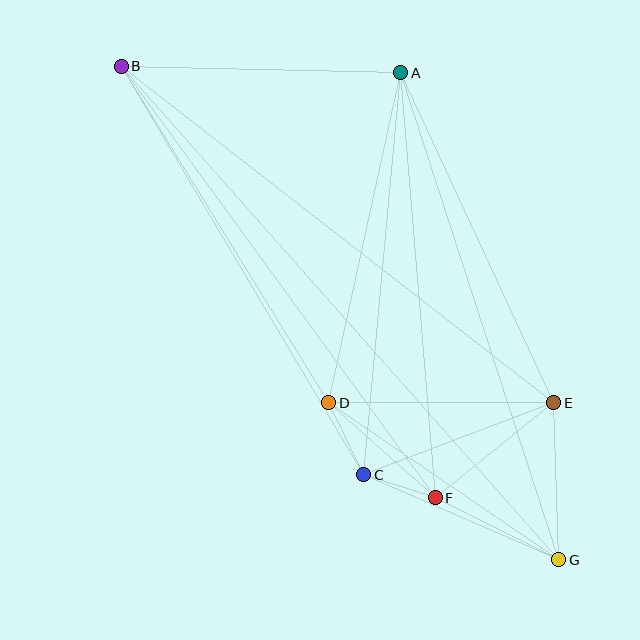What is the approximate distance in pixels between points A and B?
The distance between A and B is approximately 279 pixels.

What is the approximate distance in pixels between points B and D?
The distance between B and D is approximately 395 pixels.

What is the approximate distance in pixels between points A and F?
The distance between A and F is approximately 427 pixels.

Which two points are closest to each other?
Points C and F are closest to each other.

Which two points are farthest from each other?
Points B and G are farthest from each other.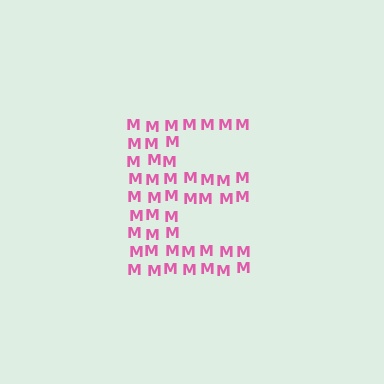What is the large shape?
The large shape is the letter E.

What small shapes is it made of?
It is made of small letter M's.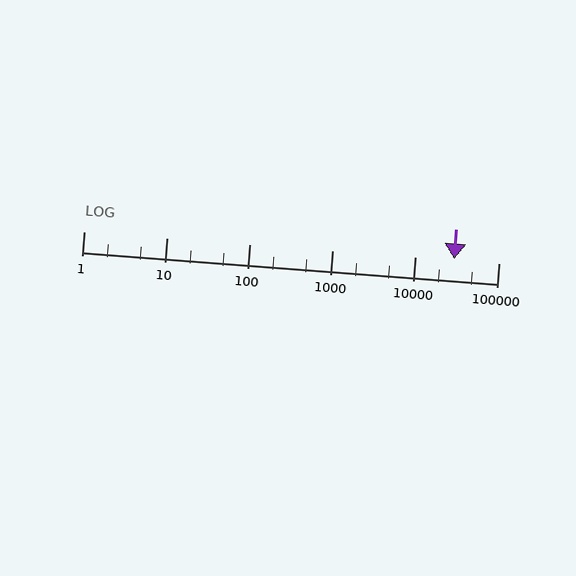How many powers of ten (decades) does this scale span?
The scale spans 5 decades, from 1 to 100000.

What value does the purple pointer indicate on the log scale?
The pointer indicates approximately 29000.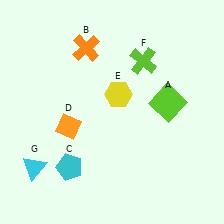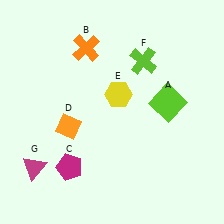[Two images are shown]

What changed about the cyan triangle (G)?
In Image 1, G is cyan. In Image 2, it changed to magenta.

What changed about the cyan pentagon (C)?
In Image 1, C is cyan. In Image 2, it changed to magenta.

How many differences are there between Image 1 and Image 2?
There are 2 differences between the two images.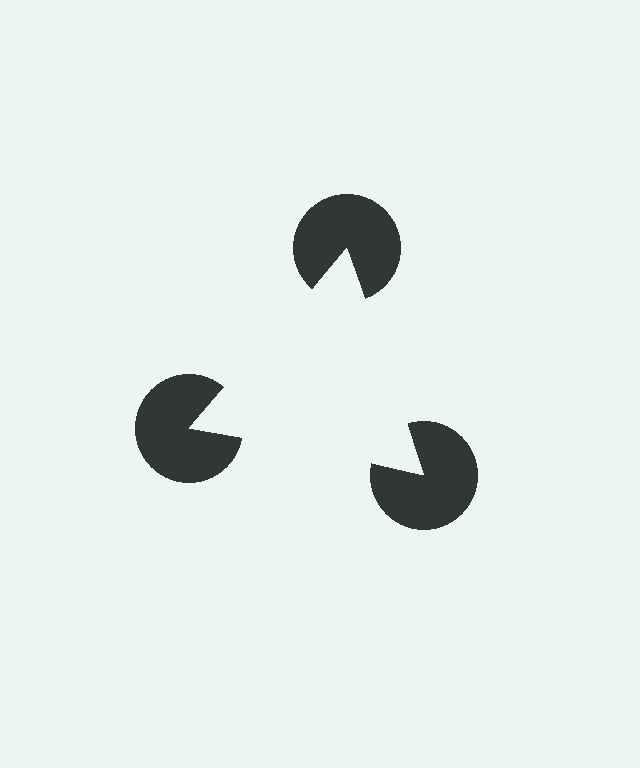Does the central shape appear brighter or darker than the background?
It typically appears slightly brighter than the background, even though no actual brightness change is drawn.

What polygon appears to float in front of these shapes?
An illusory triangle — its edges are inferred from the aligned wedge cuts in the pac-man discs, not physically drawn.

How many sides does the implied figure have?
3 sides.